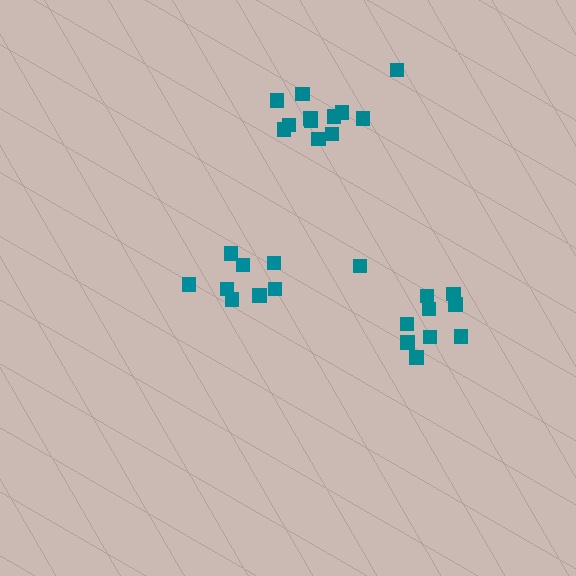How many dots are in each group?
Group 1: 8 dots, Group 2: 10 dots, Group 3: 12 dots (30 total).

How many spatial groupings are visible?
There are 3 spatial groupings.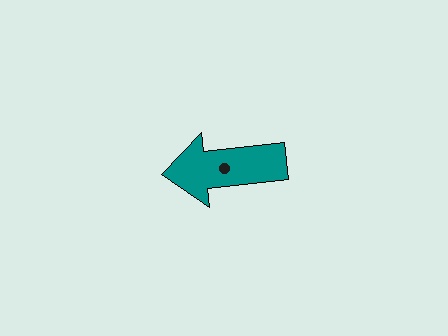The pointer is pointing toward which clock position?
Roughly 9 o'clock.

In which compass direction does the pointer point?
West.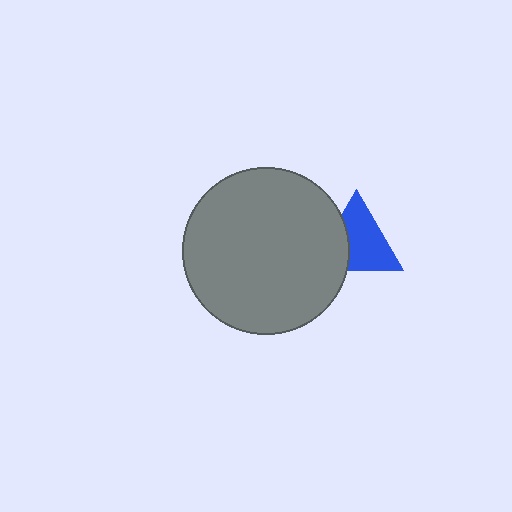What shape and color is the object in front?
The object in front is a gray circle.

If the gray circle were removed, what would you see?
You would see the complete blue triangle.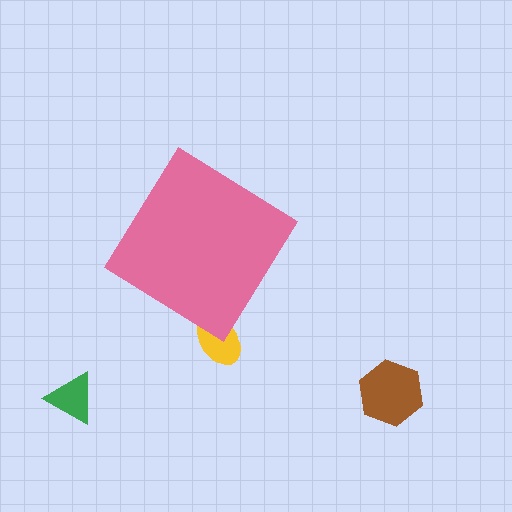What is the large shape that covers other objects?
A pink diamond.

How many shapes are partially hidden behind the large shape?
1 shape is partially hidden.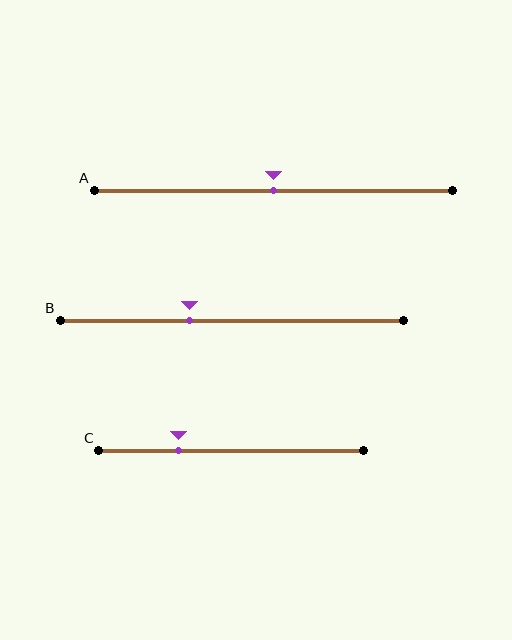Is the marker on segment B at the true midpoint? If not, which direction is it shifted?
No, the marker on segment B is shifted to the left by about 12% of the segment length.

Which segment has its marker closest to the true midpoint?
Segment A has its marker closest to the true midpoint.